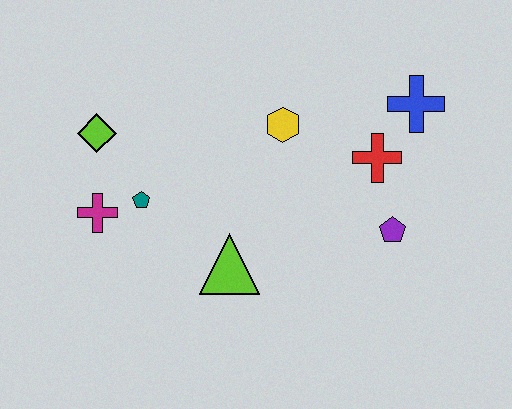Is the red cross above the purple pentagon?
Yes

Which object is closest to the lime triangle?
The teal pentagon is closest to the lime triangle.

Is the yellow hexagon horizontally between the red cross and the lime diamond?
Yes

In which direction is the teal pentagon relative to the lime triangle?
The teal pentagon is to the left of the lime triangle.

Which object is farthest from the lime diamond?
The blue cross is farthest from the lime diamond.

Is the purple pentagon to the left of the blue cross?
Yes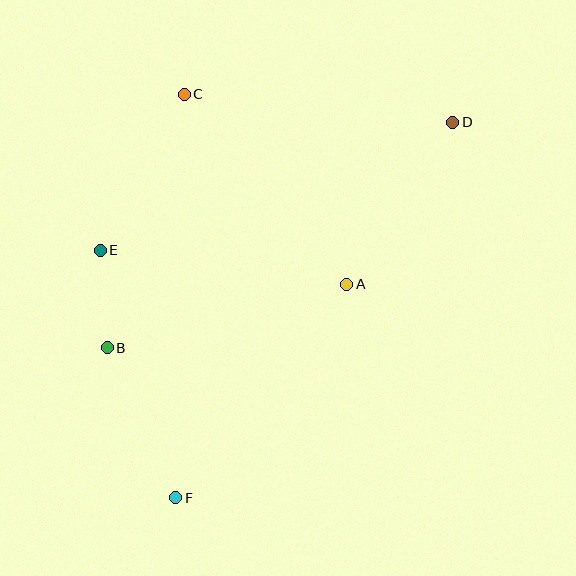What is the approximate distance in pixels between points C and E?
The distance between C and E is approximately 177 pixels.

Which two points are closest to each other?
Points B and E are closest to each other.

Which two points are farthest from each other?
Points D and F are farthest from each other.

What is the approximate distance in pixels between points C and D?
The distance between C and D is approximately 270 pixels.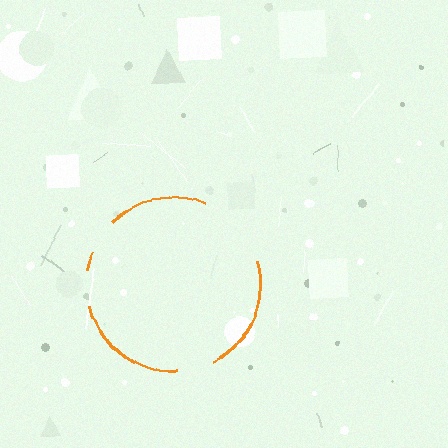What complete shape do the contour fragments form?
The contour fragments form a circle.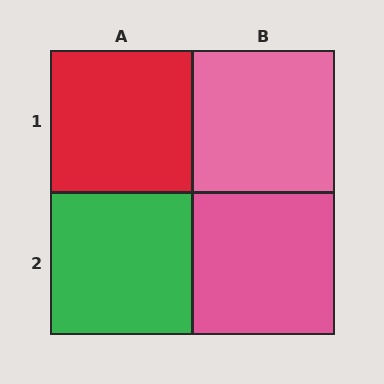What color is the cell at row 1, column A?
Red.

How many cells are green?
1 cell is green.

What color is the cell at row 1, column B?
Pink.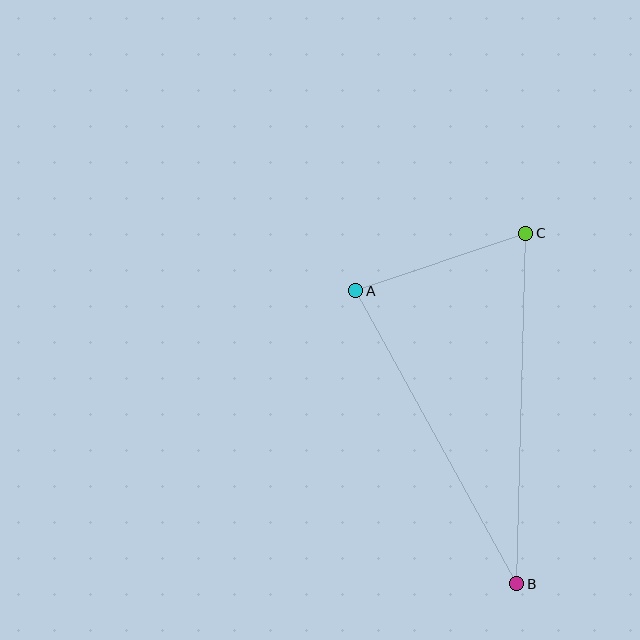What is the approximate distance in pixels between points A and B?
The distance between A and B is approximately 334 pixels.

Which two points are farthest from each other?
Points B and C are farthest from each other.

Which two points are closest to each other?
Points A and C are closest to each other.